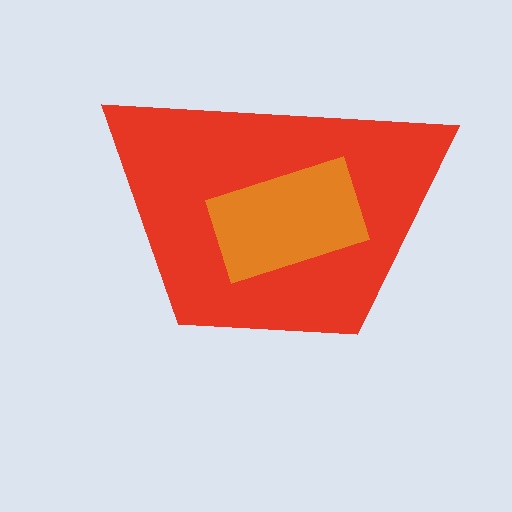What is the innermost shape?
The orange rectangle.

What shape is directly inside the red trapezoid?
The orange rectangle.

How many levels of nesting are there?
2.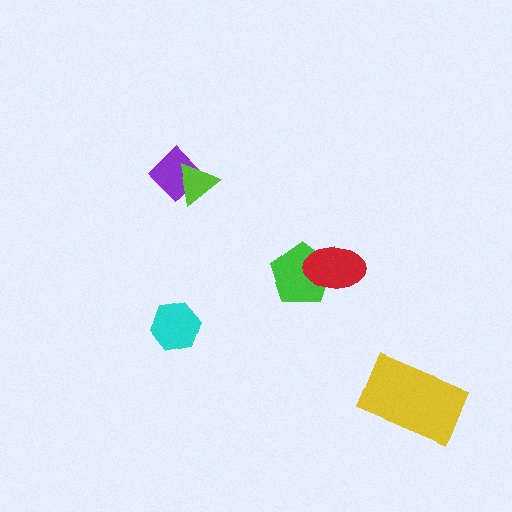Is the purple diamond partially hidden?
Yes, it is partially covered by another shape.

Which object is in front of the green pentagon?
The red ellipse is in front of the green pentagon.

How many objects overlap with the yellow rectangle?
0 objects overlap with the yellow rectangle.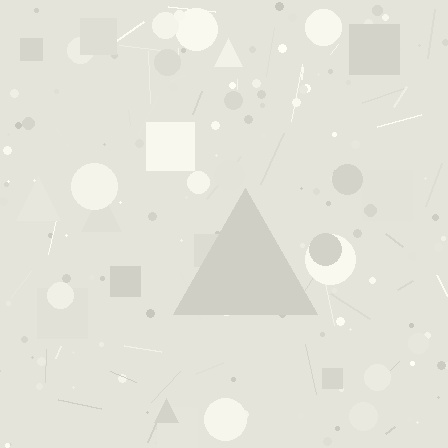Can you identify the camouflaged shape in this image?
The camouflaged shape is a triangle.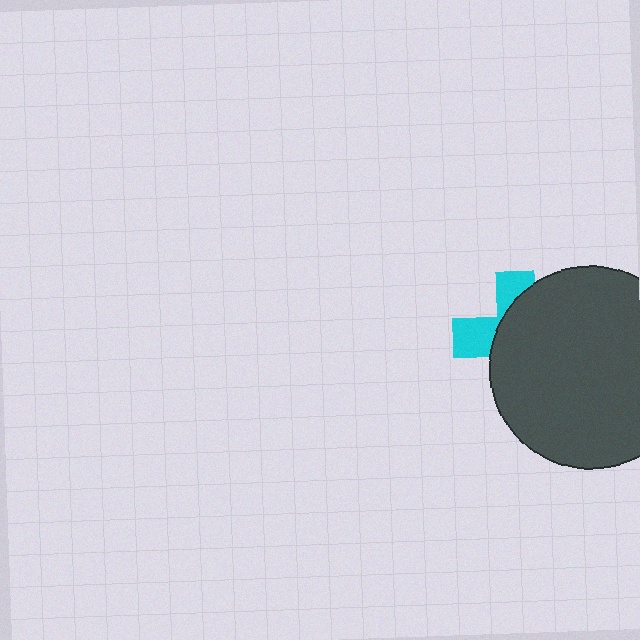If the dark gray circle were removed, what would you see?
You would see the complete cyan cross.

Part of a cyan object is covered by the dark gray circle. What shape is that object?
It is a cross.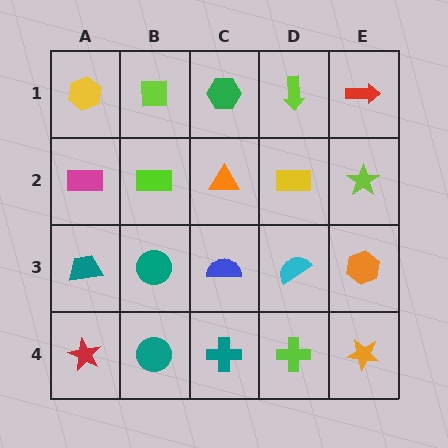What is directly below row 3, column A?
A red star.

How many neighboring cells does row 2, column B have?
4.